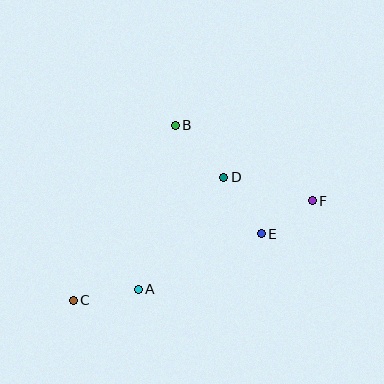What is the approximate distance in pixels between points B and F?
The distance between B and F is approximately 156 pixels.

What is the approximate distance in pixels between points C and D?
The distance between C and D is approximately 194 pixels.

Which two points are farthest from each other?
Points C and F are farthest from each other.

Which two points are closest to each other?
Points E and F are closest to each other.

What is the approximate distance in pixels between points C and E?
The distance between C and E is approximately 199 pixels.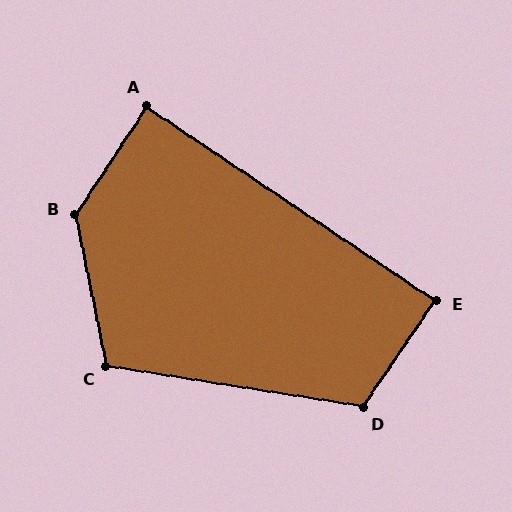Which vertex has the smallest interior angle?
A, at approximately 90 degrees.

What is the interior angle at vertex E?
Approximately 90 degrees (approximately right).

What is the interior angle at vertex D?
Approximately 115 degrees (obtuse).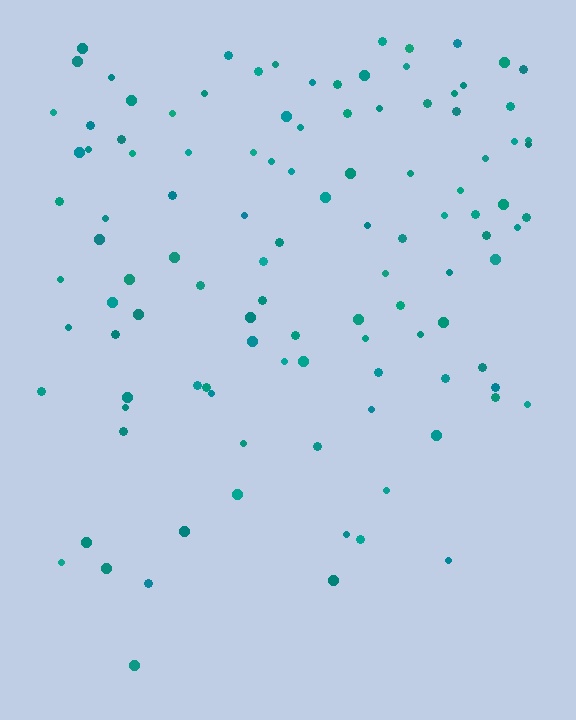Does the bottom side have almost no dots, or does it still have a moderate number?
Still a moderate number, just noticeably fewer than the top.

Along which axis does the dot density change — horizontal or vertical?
Vertical.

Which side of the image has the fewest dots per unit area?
The bottom.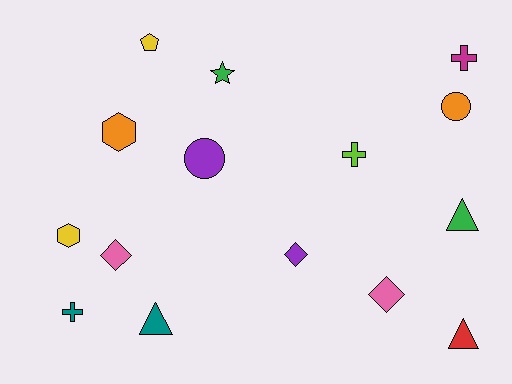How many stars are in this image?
There is 1 star.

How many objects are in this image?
There are 15 objects.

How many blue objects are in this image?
There are no blue objects.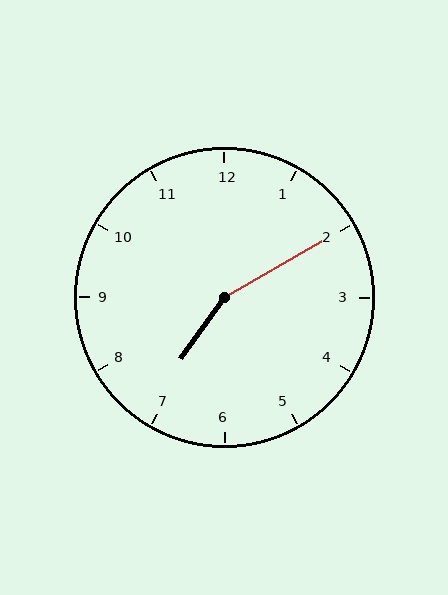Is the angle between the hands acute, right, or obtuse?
It is obtuse.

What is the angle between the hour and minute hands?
Approximately 155 degrees.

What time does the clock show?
7:10.